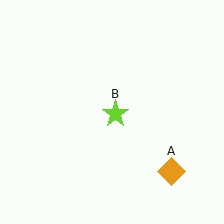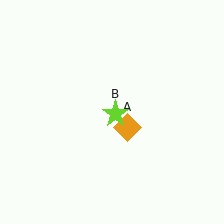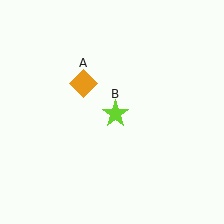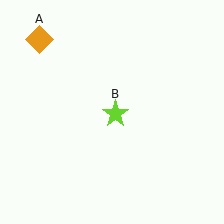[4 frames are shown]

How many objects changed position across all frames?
1 object changed position: orange diamond (object A).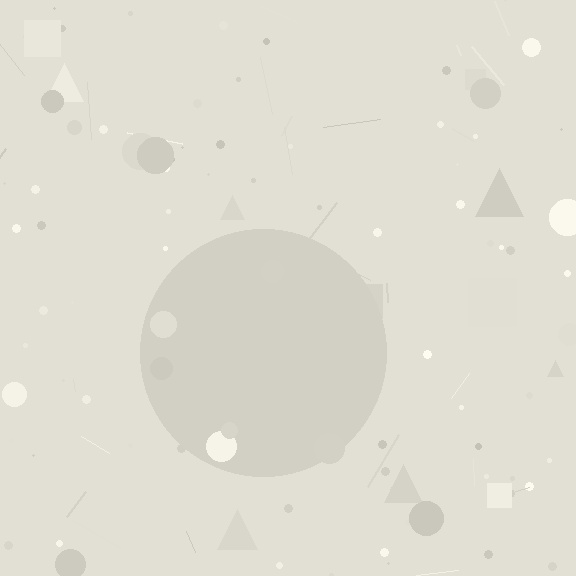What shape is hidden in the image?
A circle is hidden in the image.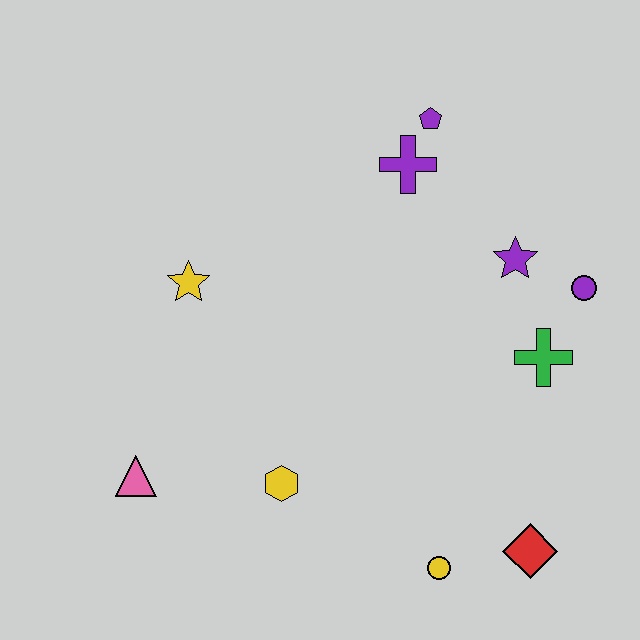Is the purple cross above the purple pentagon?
No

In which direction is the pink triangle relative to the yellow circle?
The pink triangle is to the left of the yellow circle.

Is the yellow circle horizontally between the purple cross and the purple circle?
Yes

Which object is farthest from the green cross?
The pink triangle is farthest from the green cross.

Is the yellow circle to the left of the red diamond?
Yes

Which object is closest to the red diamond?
The yellow circle is closest to the red diamond.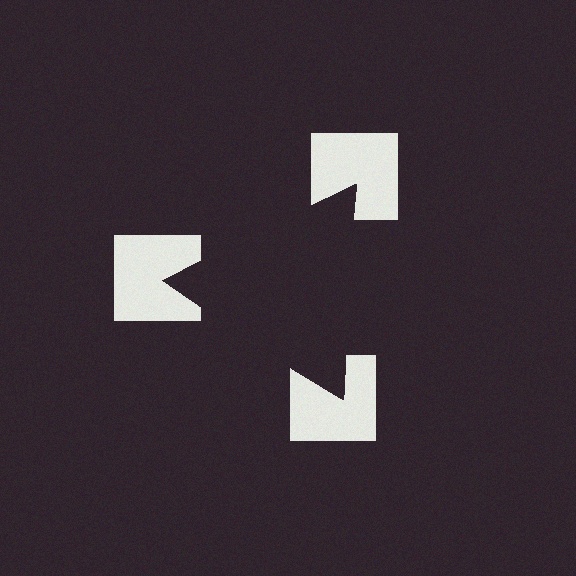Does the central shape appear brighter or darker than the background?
It typically appears slightly darker than the background, even though no actual brightness change is drawn.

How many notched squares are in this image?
There are 3 — one at each vertex of the illusory triangle.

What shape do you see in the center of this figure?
An illusory triangle — its edges are inferred from the aligned wedge cuts in the notched squares, not physically drawn.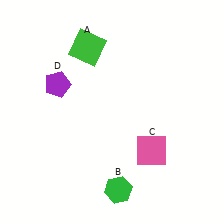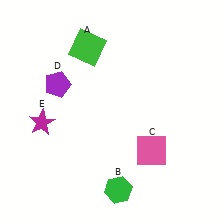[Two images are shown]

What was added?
A magenta star (E) was added in Image 2.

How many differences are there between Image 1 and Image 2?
There is 1 difference between the two images.